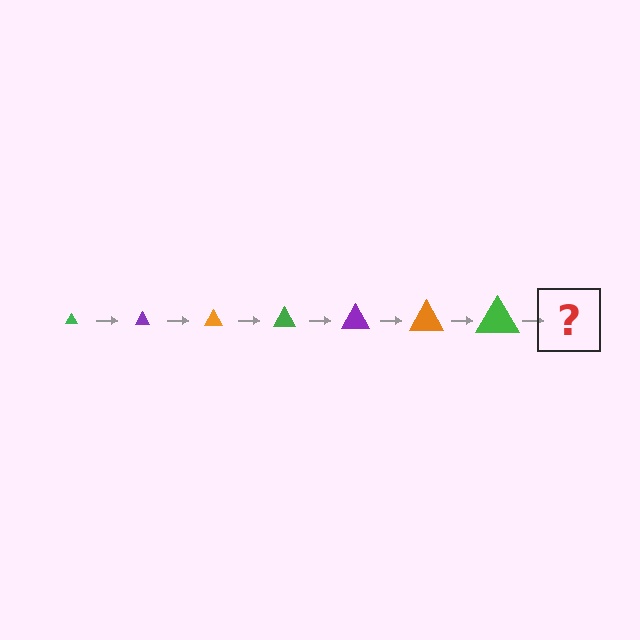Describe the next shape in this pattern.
It should be a purple triangle, larger than the previous one.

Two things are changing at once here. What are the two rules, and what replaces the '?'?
The two rules are that the triangle grows larger each step and the color cycles through green, purple, and orange. The '?' should be a purple triangle, larger than the previous one.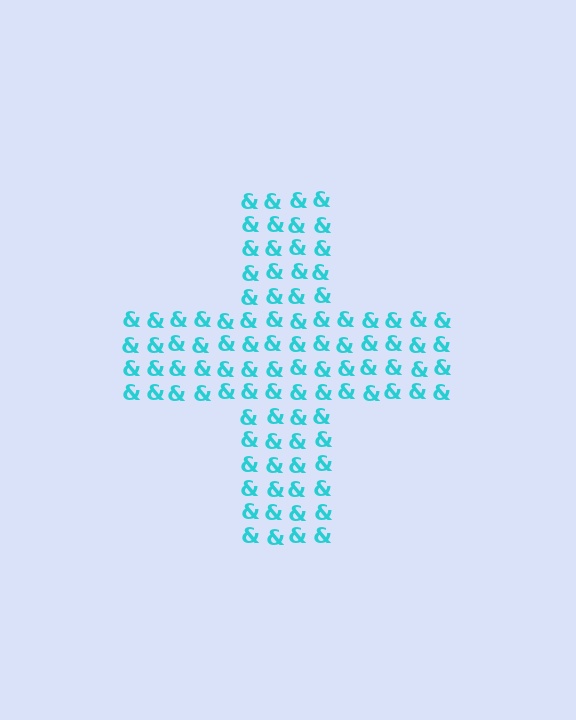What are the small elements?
The small elements are ampersands.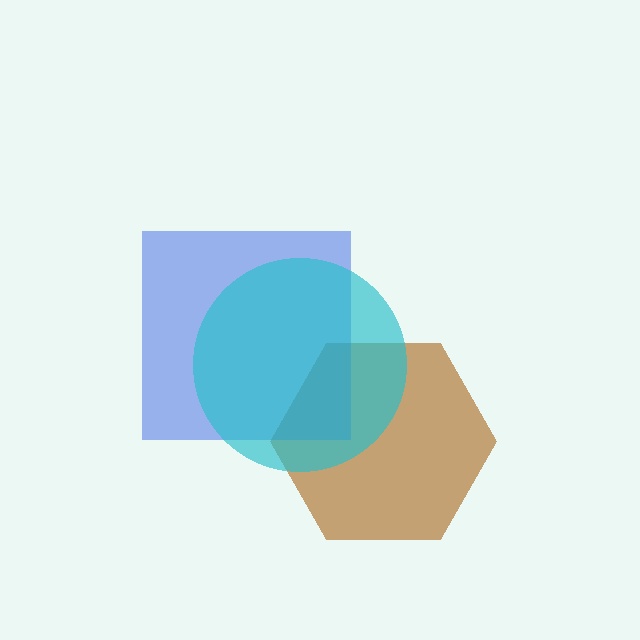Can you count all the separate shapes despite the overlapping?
Yes, there are 3 separate shapes.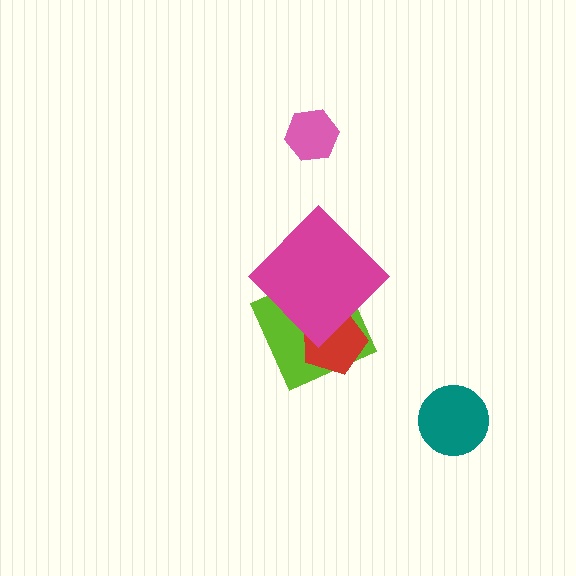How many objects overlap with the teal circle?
0 objects overlap with the teal circle.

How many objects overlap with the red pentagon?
2 objects overlap with the red pentagon.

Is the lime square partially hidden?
Yes, it is partially covered by another shape.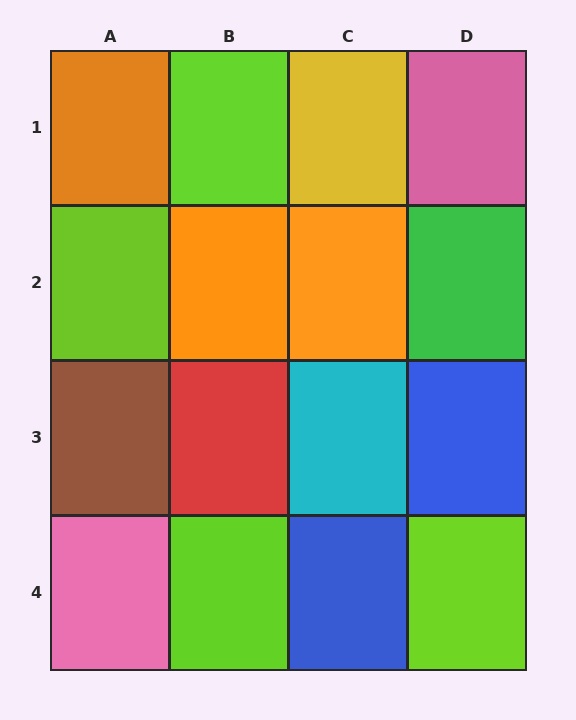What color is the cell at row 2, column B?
Orange.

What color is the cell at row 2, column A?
Lime.